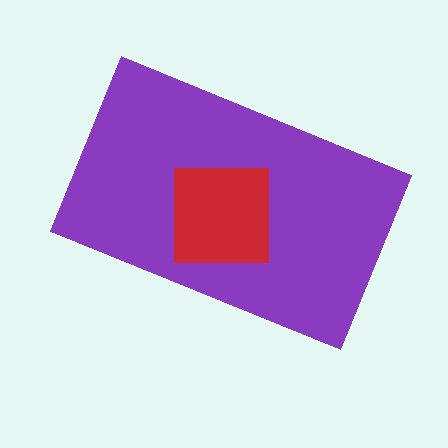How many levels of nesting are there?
2.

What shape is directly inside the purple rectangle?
The red square.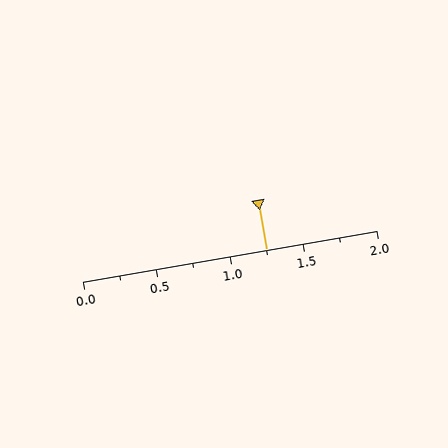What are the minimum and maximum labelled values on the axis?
The axis runs from 0.0 to 2.0.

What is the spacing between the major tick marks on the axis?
The major ticks are spaced 0.5 apart.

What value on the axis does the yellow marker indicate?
The marker indicates approximately 1.25.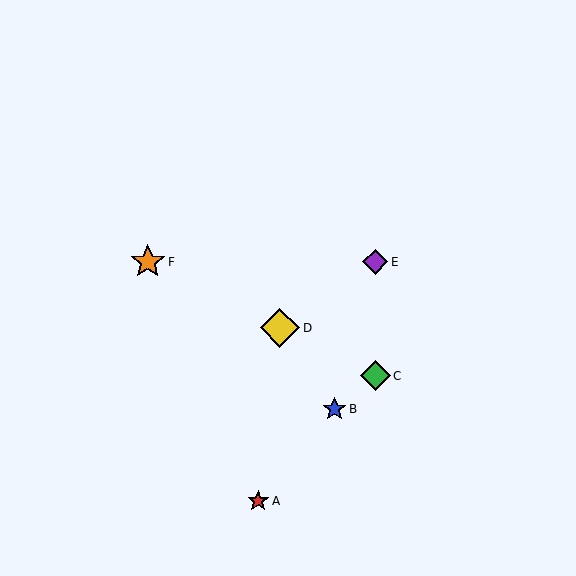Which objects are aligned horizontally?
Objects E, F are aligned horizontally.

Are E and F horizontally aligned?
Yes, both are at y≈262.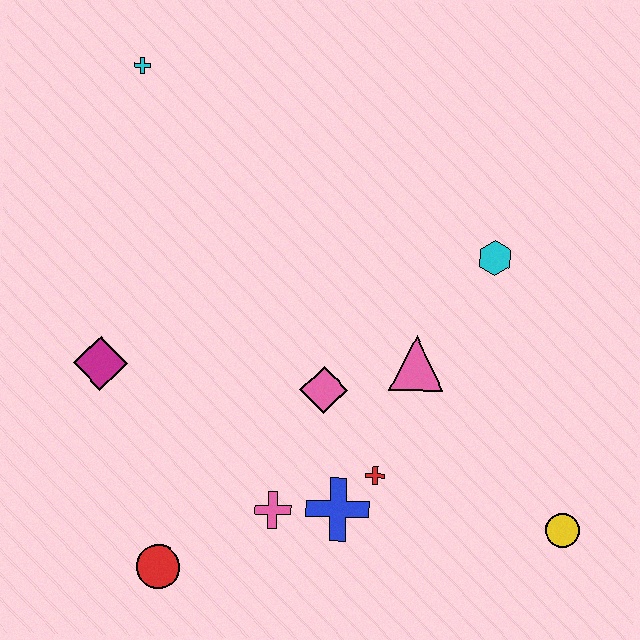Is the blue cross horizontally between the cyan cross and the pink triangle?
Yes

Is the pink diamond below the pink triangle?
Yes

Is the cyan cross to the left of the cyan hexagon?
Yes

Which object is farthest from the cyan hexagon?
The red circle is farthest from the cyan hexagon.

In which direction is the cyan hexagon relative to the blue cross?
The cyan hexagon is above the blue cross.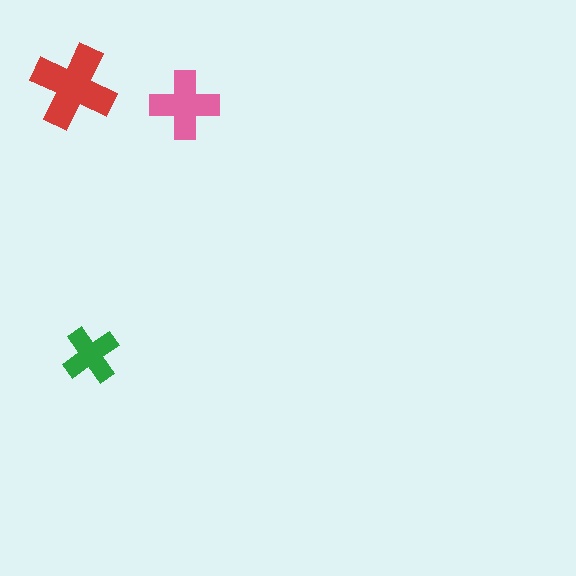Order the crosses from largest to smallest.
the red one, the pink one, the green one.